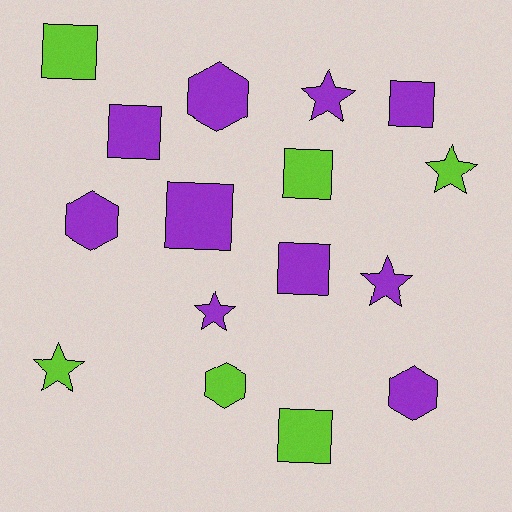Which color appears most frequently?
Purple, with 10 objects.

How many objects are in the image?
There are 16 objects.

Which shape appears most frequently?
Square, with 7 objects.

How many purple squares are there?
There are 4 purple squares.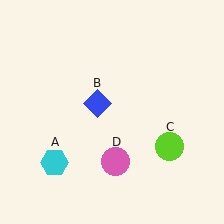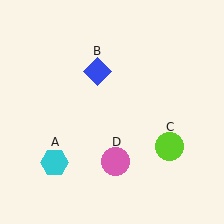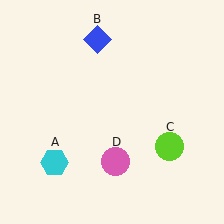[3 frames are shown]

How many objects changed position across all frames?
1 object changed position: blue diamond (object B).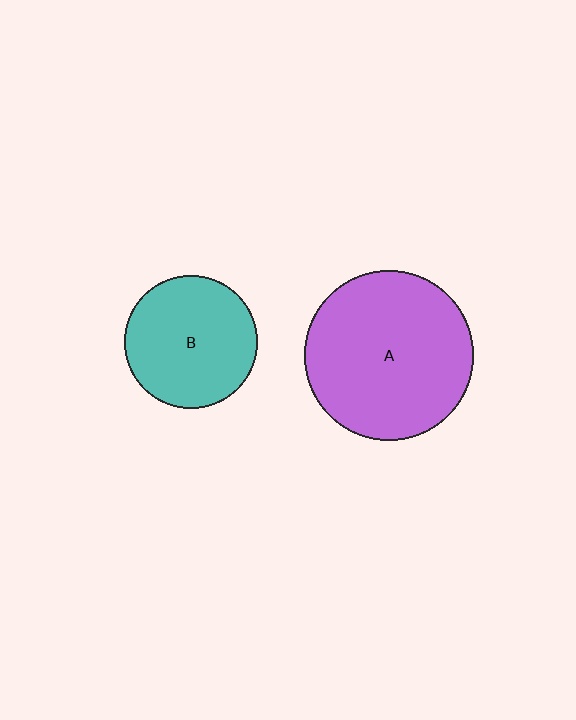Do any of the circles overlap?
No, none of the circles overlap.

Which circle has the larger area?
Circle A (purple).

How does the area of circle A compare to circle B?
Approximately 1.6 times.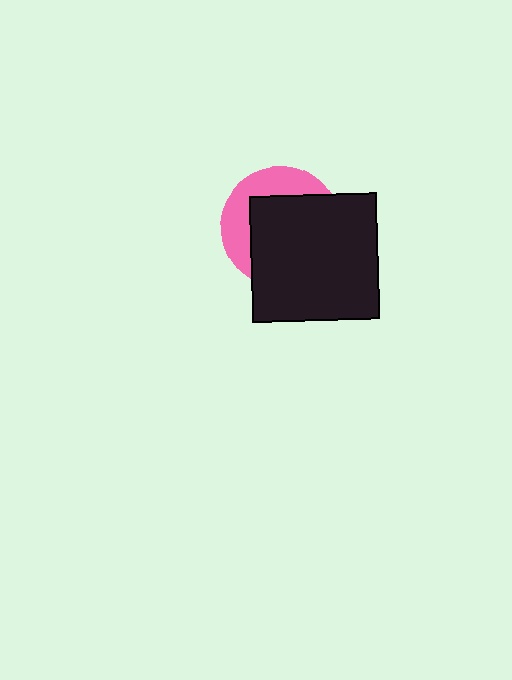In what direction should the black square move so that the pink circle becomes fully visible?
The black square should move toward the lower-right. That is the shortest direction to clear the overlap and leave the pink circle fully visible.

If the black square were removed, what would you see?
You would see the complete pink circle.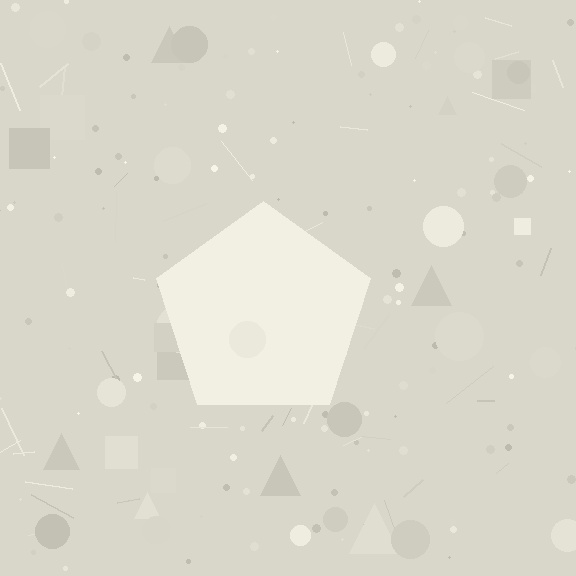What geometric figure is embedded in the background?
A pentagon is embedded in the background.